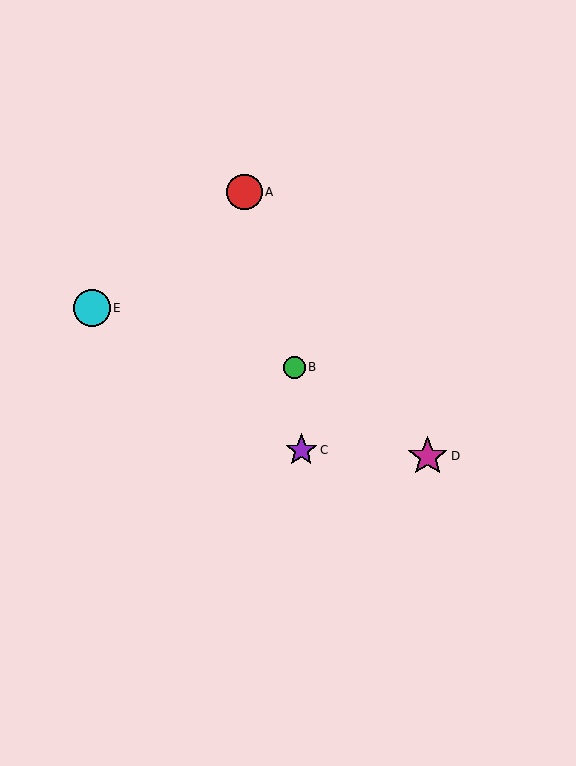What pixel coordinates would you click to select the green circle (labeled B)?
Click at (294, 367) to select the green circle B.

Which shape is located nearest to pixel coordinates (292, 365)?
The green circle (labeled B) at (294, 367) is nearest to that location.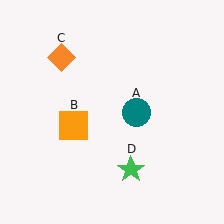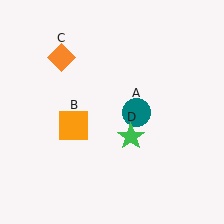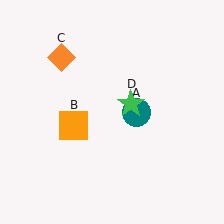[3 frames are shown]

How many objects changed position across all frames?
1 object changed position: green star (object D).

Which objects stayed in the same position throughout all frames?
Teal circle (object A) and orange square (object B) and orange diamond (object C) remained stationary.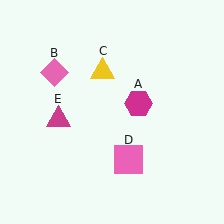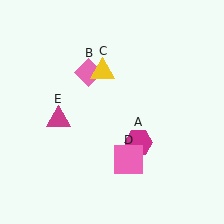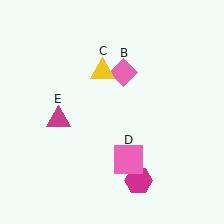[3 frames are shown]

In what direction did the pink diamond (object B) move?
The pink diamond (object B) moved right.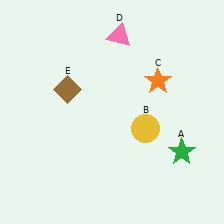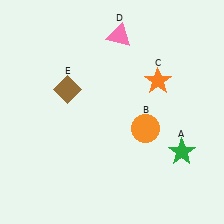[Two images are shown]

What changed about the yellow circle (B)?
In Image 1, B is yellow. In Image 2, it changed to orange.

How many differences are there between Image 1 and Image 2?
There is 1 difference between the two images.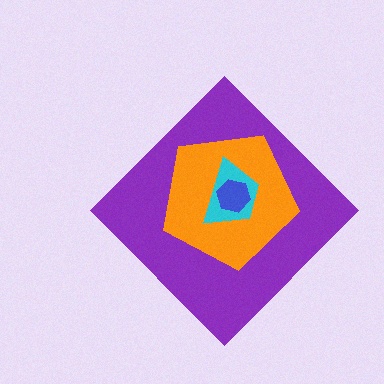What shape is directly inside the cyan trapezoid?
The blue hexagon.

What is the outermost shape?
The purple diamond.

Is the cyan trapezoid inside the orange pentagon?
Yes.